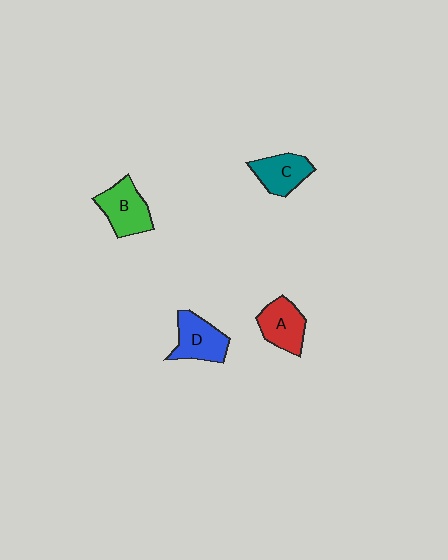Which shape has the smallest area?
Shape C (teal).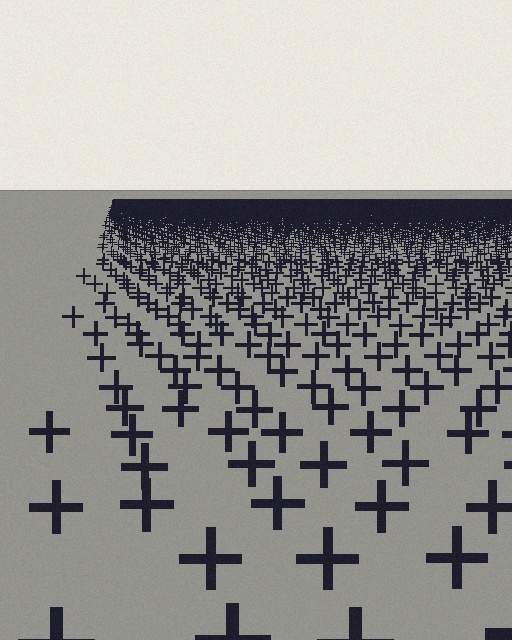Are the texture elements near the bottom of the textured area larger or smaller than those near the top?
Larger. Near the bottom, elements are closer to the viewer and appear at a bigger on-screen size.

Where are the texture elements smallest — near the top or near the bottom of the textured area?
Near the top.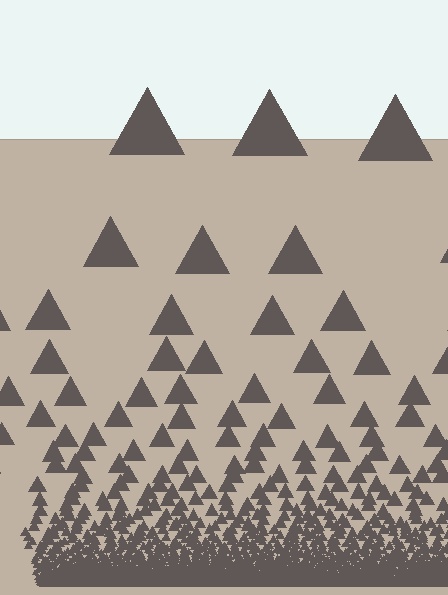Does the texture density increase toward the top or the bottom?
Density increases toward the bottom.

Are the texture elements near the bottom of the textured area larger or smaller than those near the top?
Smaller. The gradient is inverted — elements near the bottom are smaller and denser.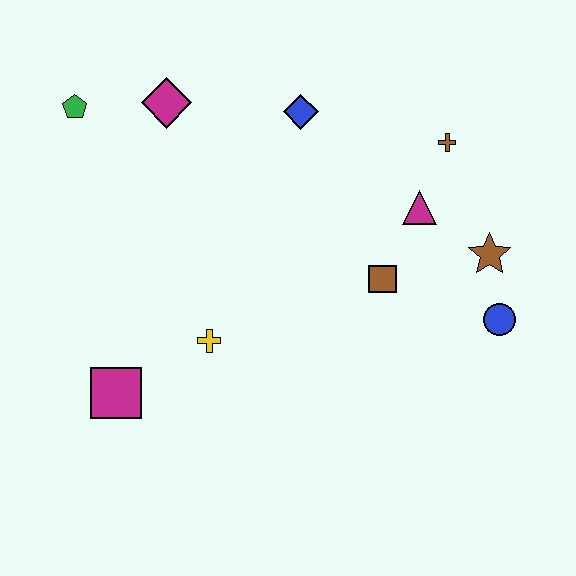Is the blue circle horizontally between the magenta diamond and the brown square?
No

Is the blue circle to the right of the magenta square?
Yes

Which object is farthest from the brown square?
The green pentagon is farthest from the brown square.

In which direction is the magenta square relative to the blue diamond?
The magenta square is below the blue diamond.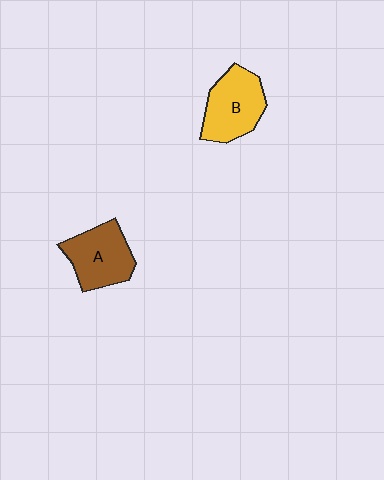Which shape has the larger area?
Shape B (yellow).